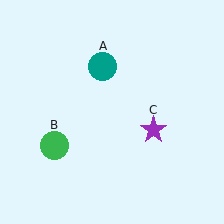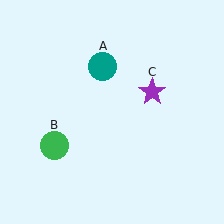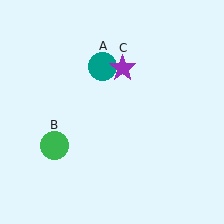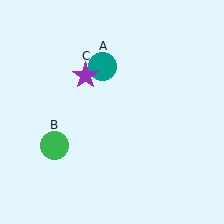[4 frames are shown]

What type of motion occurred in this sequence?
The purple star (object C) rotated counterclockwise around the center of the scene.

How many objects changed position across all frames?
1 object changed position: purple star (object C).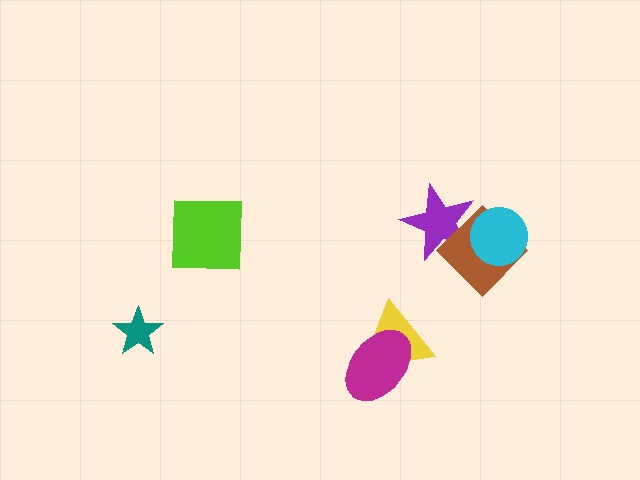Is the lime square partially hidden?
No, no other shape covers it.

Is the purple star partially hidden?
Yes, it is partially covered by another shape.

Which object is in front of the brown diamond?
The cyan circle is in front of the brown diamond.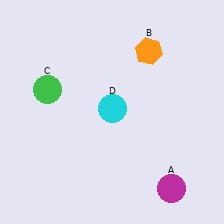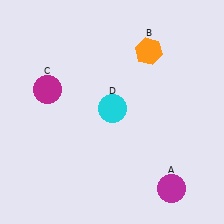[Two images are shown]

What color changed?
The circle (C) changed from green in Image 1 to magenta in Image 2.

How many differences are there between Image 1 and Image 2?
There is 1 difference between the two images.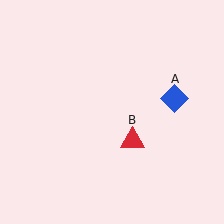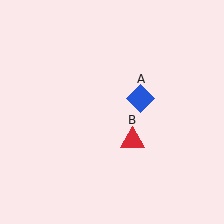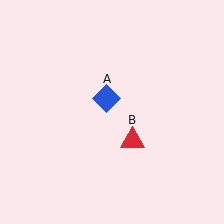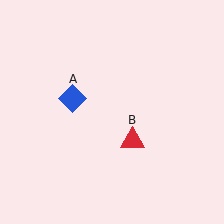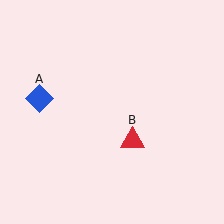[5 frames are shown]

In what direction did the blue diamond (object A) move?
The blue diamond (object A) moved left.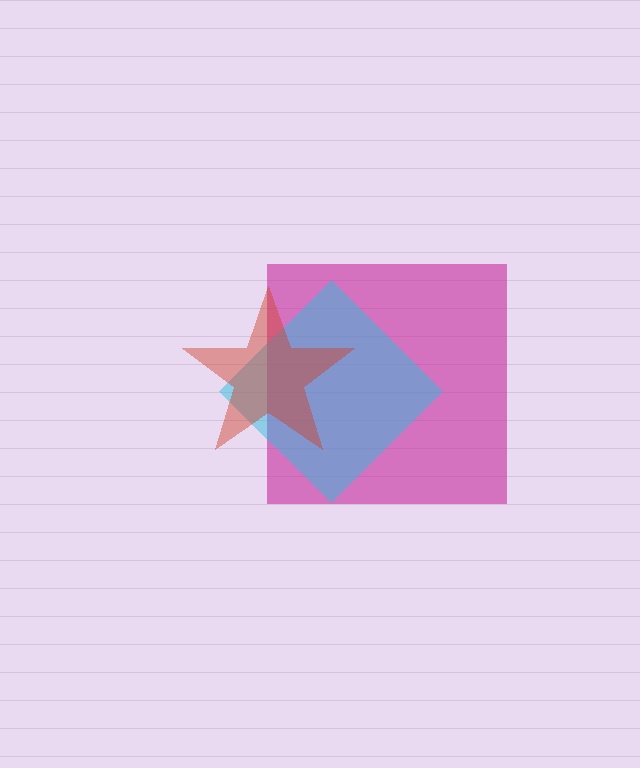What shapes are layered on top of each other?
The layered shapes are: a magenta square, a cyan diamond, a red star.